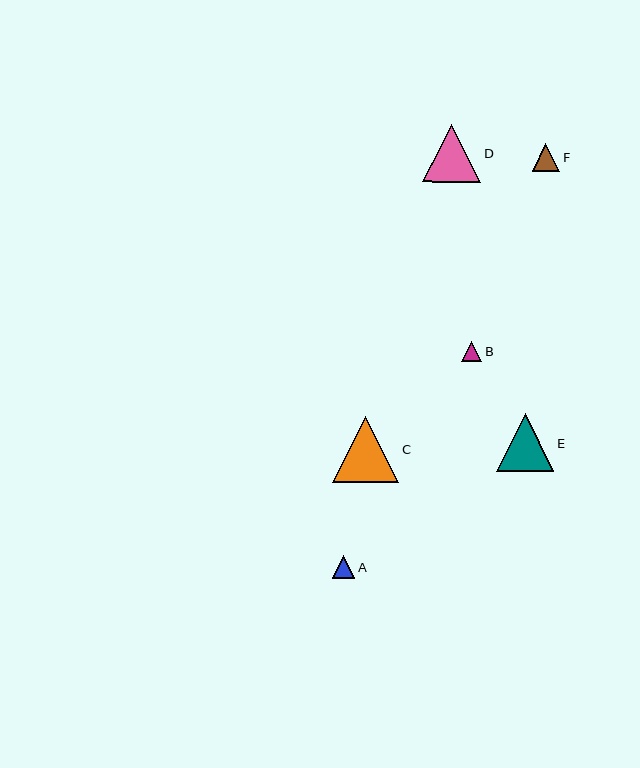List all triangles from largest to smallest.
From largest to smallest: C, D, E, F, A, B.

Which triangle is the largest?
Triangle C is the largest with a size of approximately 67 pixels.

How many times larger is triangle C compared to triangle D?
Triangle C is approximately 1.1 times the size of triangle D.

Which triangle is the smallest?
Triangle B is the smallest with a size of approximately 21 pixels.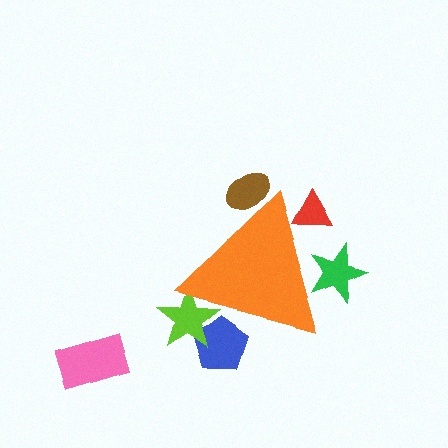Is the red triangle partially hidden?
Yes, the red triangle is partially hidden behind the orange triangle.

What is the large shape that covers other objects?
An orange triangle.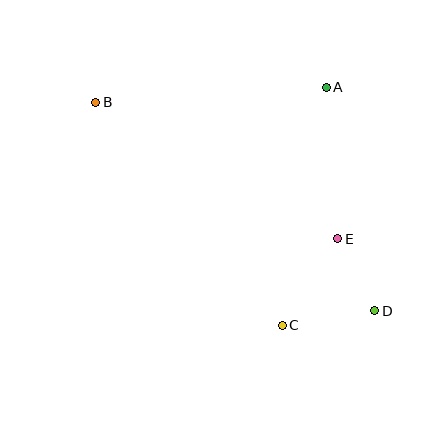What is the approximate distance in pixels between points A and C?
The distance between A and C is approximately 242 pixels.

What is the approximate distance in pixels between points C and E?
The distance between C and E is approximately 103 pixels.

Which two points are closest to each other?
Points D and E are closest to each other.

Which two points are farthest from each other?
Points B and D are farthest from each other.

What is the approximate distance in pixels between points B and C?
The distance between B and C is approximately 291 pixels.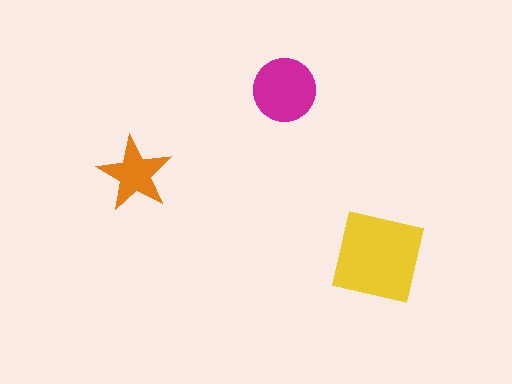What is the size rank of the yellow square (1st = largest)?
1st.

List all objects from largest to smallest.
The yellow square, the magenta circle, the orange star.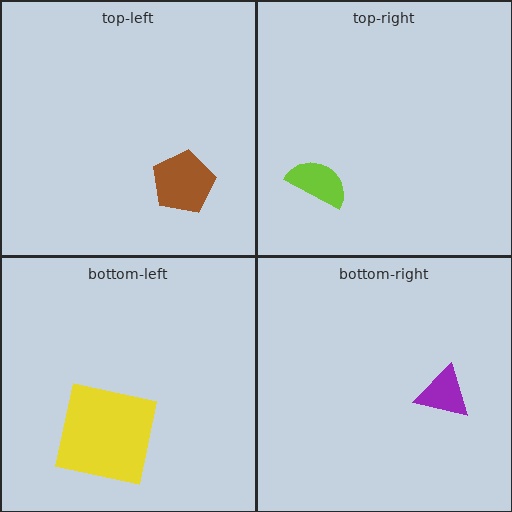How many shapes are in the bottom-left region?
1.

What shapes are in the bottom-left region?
The yellow square.